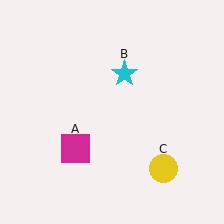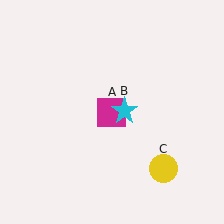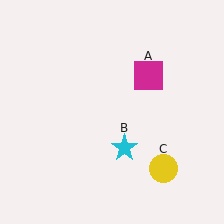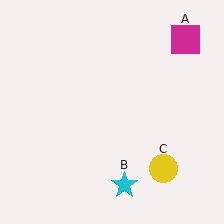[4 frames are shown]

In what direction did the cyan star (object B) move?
The cyan star (object B) moved down.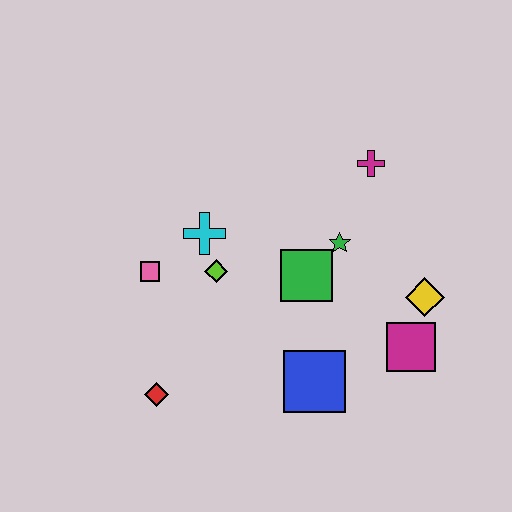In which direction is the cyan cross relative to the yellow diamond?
The cyan cross is to the left of the yellow diamond.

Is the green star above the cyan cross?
No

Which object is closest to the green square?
The green star is closest to the green square.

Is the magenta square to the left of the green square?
No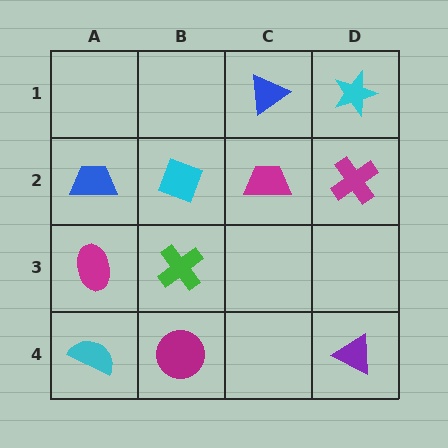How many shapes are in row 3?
2 shapes.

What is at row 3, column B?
A green cross.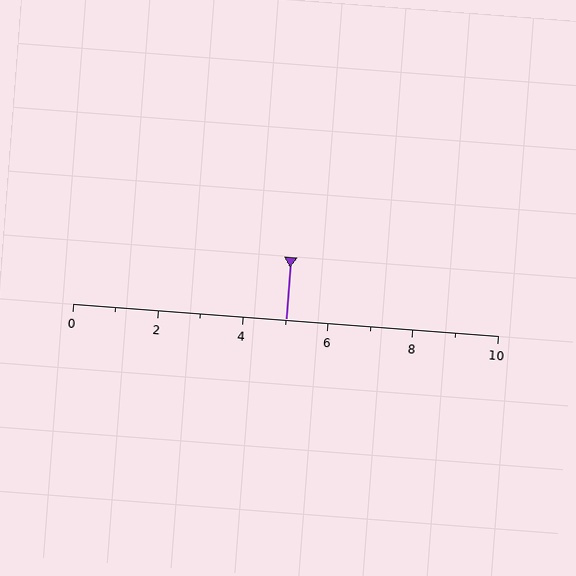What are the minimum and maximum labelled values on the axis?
The axis runs from 0 to 10.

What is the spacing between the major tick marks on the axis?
The major ticks are spaced 2 apart.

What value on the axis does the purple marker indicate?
The marker indicates approximately 5.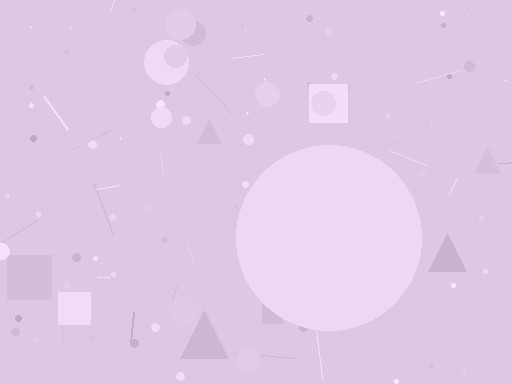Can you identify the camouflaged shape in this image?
The camouflaged shape is a circle.